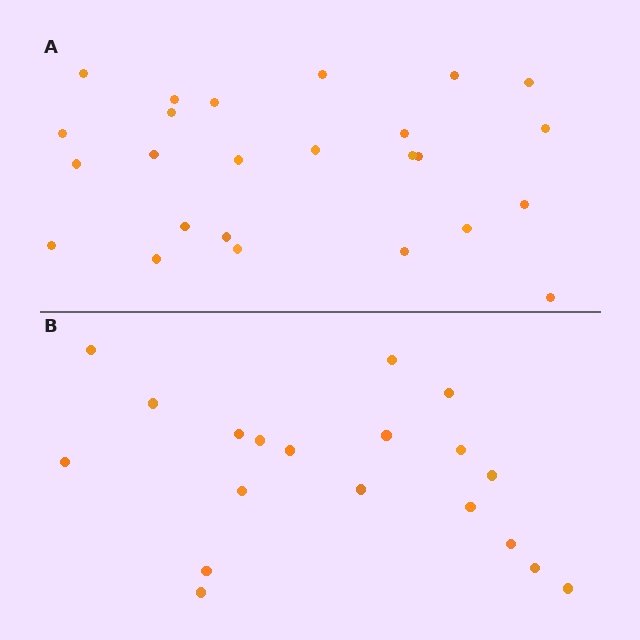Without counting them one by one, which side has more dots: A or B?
Region A (the top region) has more dots.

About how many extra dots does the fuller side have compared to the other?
Region A has about 6 more dots than region B.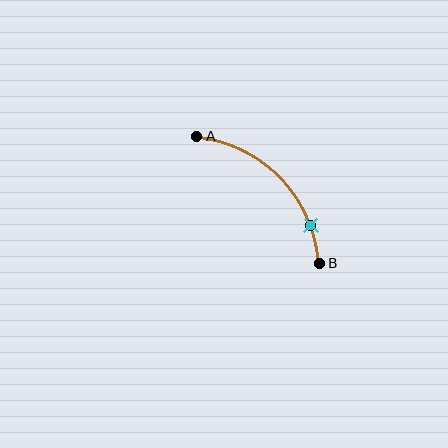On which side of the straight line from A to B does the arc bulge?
The arc bulges above and to the right of the straight line connecting A and B.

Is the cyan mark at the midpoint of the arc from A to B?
No. The cyan mark lies on the arc but is closer to endpoint B. The arc midpoint would be at the point on the curve equidistant along the arc from both A and B.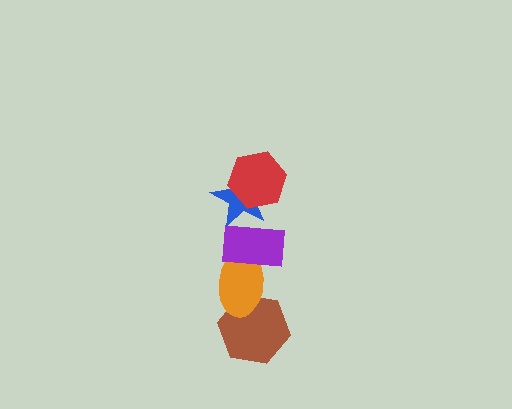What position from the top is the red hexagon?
The red hexagon is 1st from the top.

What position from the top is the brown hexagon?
The brown hexagon is 5th from the top.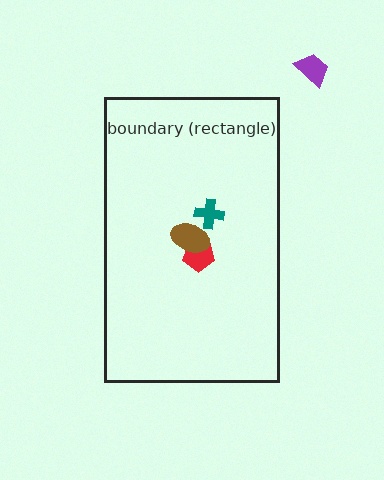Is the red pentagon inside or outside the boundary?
Inside.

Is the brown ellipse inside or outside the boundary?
Inside.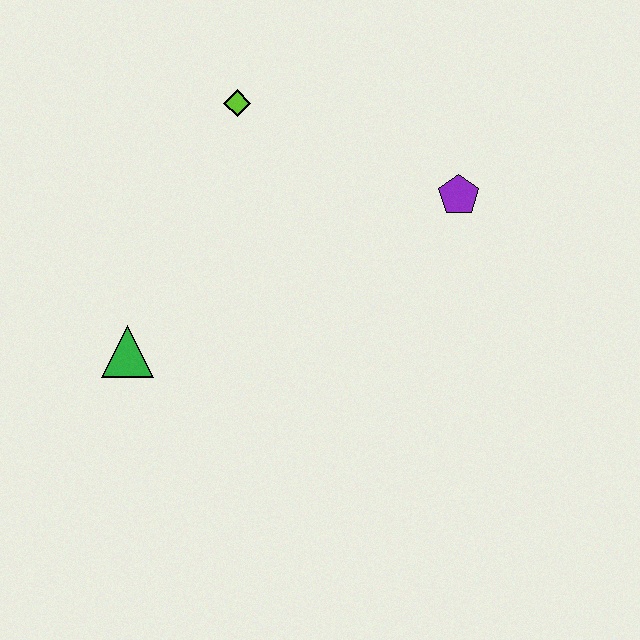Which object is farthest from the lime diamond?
The green triangle is farthest from the lime diamond.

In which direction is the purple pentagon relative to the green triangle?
The purple pentagon is to the right of the green triangle.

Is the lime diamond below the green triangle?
No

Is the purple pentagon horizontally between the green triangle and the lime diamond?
No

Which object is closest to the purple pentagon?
The lime diamond is closest to the purple pentagon.